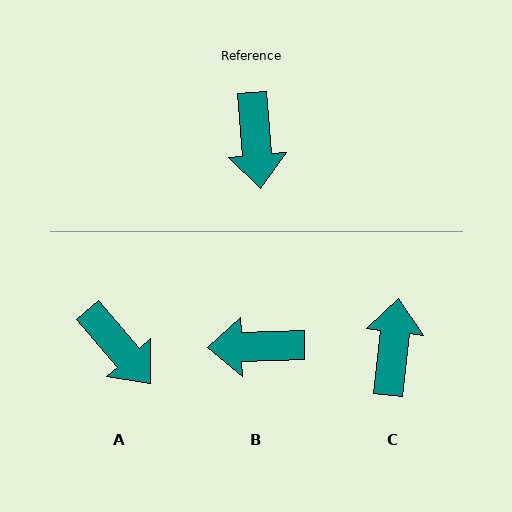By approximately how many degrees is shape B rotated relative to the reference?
Approximately 94 degrees clockwise.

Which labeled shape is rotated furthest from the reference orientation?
C, about 168 degrees away.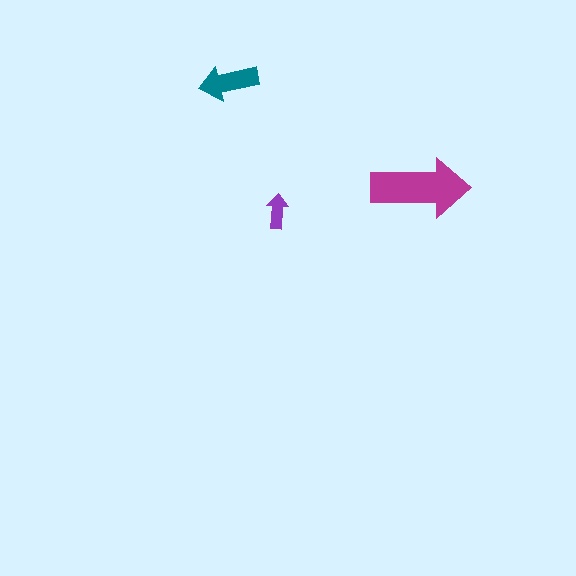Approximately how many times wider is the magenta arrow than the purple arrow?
About 3 times wider.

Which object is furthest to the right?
The magenta arrow is rightmost.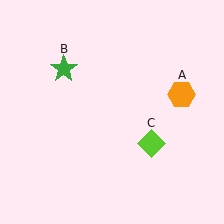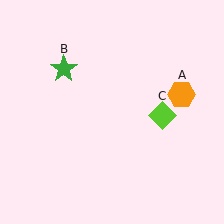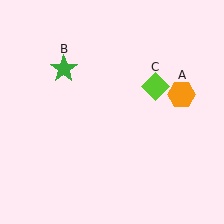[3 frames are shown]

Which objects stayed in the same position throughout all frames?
Orange hexagon (object A) and green star (object B) remained stationary.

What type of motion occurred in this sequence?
The lime diamond (object C) rotated counterclockwise around the center of the scene.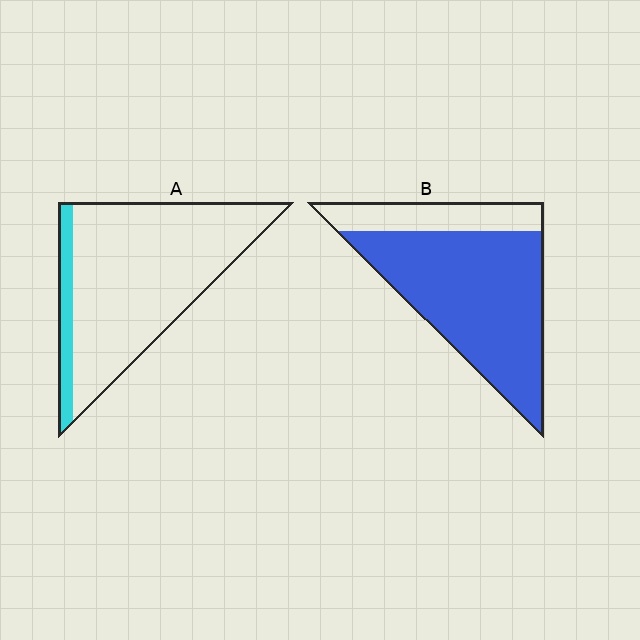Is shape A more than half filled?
No.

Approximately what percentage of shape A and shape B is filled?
A is approximately 10% and B is approximately 75%.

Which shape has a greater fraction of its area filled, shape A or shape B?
Shape B.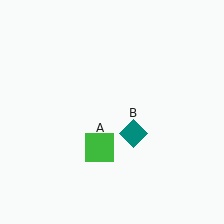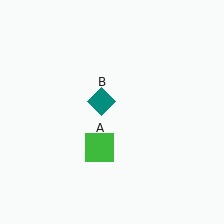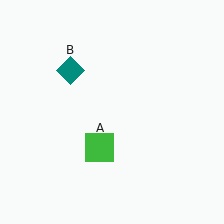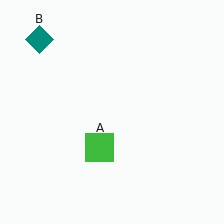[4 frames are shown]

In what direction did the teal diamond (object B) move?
The teal diamond (object B) moved up and to the left.